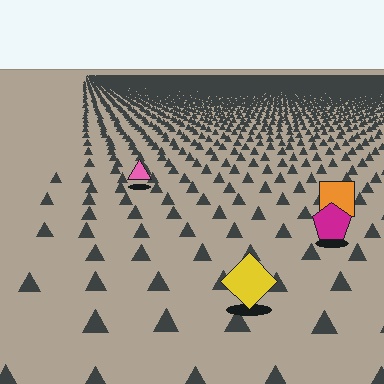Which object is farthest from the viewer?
The pink triangle is farthest from the viewer. It appears smaller and the ground texture around it is denser.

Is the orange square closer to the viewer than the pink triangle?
Yes. The orange square is closer — you can tell from the texture gradient: the ground texture is coarser near it.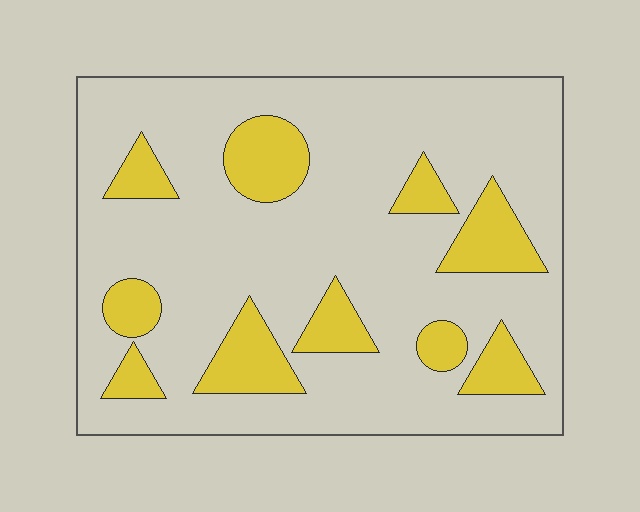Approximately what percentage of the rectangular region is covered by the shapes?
Approximately 20%.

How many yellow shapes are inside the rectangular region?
10.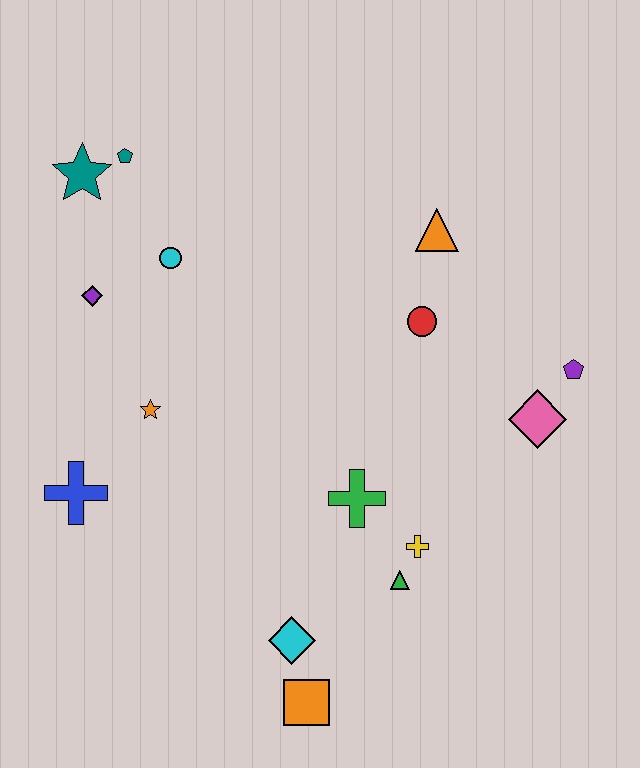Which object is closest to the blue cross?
The orange star is closest to the blue cross.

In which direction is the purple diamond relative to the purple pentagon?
The purple diamond is to the left of the purple pentagon.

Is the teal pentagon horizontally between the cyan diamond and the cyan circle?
No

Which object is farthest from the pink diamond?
The teal star is farthest from the pink diamond.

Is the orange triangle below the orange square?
No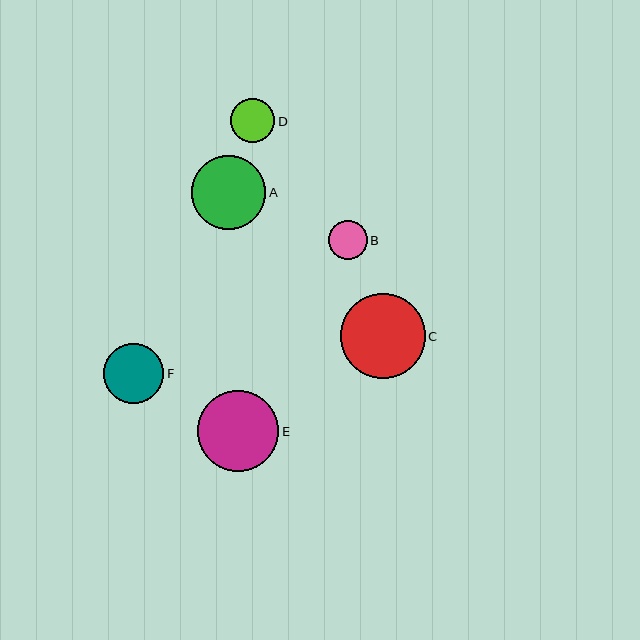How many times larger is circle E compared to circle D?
Circle E is approximately 1.8 times the size of circle D.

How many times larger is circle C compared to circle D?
Circle C is approximately 1.9 times the size of circle D.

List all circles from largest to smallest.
From largest to smallest: C, E, A, F, D, B.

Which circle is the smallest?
Circle B is the smallest with a size of approximately 39 pixels.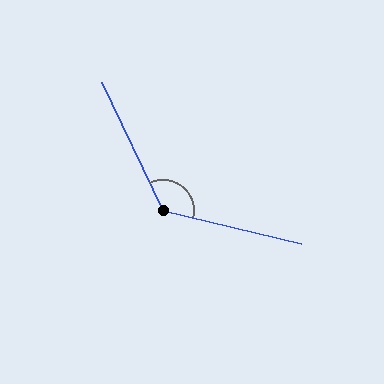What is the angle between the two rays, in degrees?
Approximately 128 degrees.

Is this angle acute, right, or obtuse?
It is obtuse.